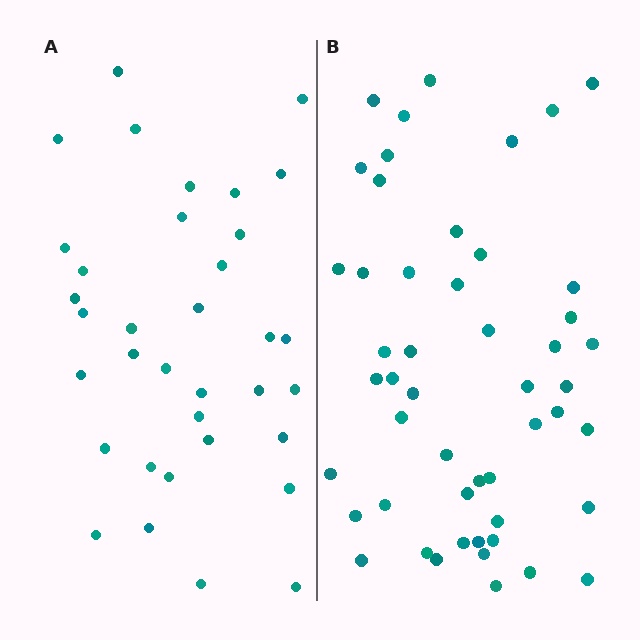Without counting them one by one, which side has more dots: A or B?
Region B (the right region) has more dots.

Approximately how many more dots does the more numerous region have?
Region B has approximately 15 more dots than region A.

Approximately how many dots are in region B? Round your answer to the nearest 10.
About 50 dots.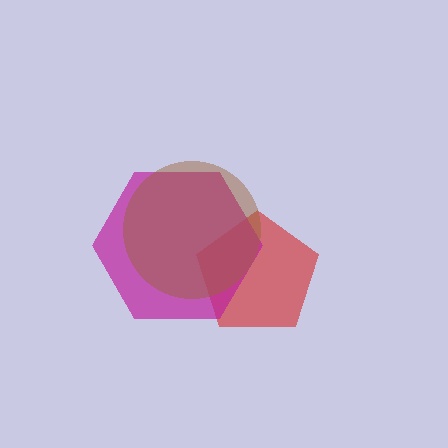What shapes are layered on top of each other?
The layered shapes are: a red pentagon, a magenta hexagon, a brown circle.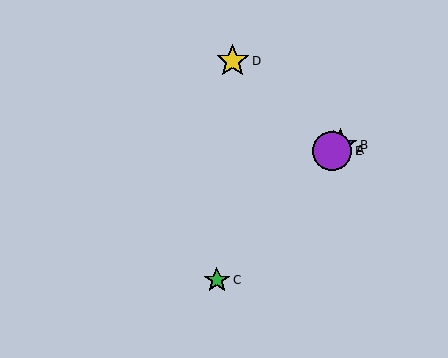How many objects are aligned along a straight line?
3 objects (A, B, E) are aligned along a straight line.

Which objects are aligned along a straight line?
Objects A, B, E are aligned along a straight line.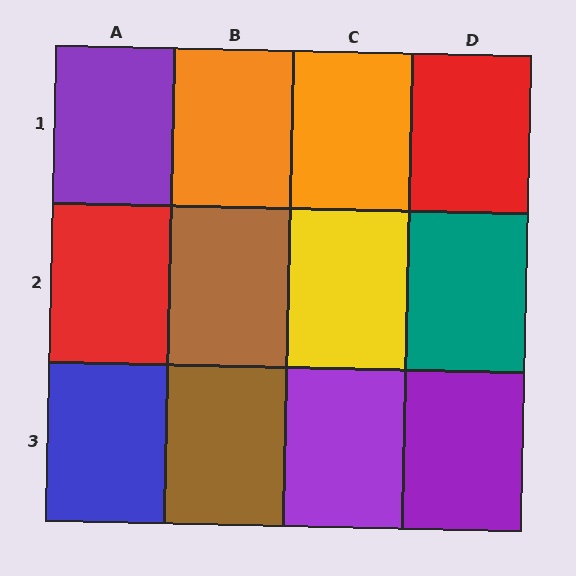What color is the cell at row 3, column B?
Brown.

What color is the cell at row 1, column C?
Orange.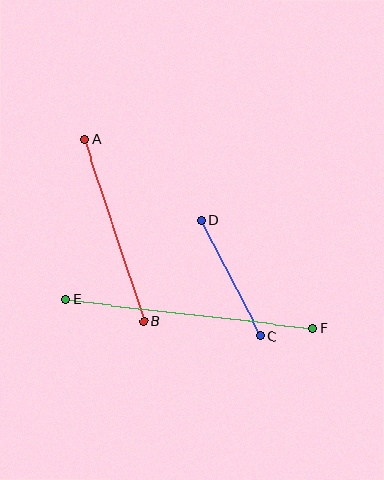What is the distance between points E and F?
The distance is approximately 250 pixels.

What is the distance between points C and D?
The distance is approximately 130 pixels.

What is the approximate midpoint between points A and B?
The midpoint is at approximately (114, 230) pixels.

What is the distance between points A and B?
The distance is approximately 191 pixels.